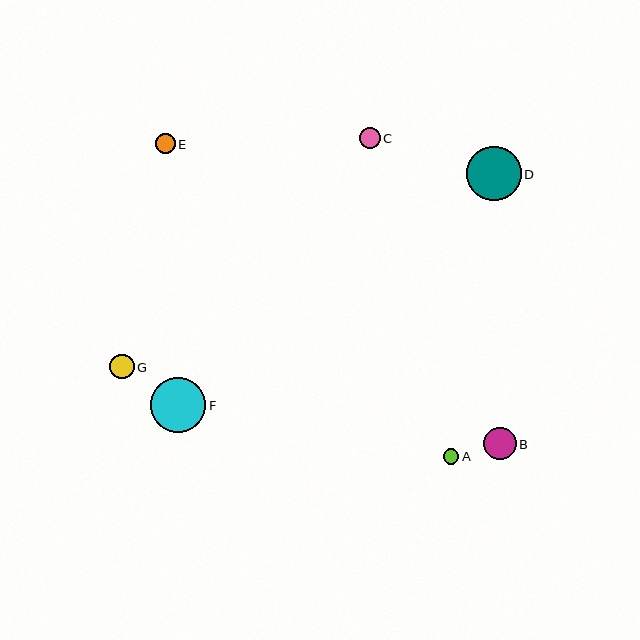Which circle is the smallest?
Circle A is the smallest with a size of approximately 16 pixels.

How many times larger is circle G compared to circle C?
Circle G is approximately 1.2 times the size of circle C.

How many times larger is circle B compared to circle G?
Circle B is approximately 1.3 times the size of circle G.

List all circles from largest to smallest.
From largest to smallest: F, D, B, G, C, E, A.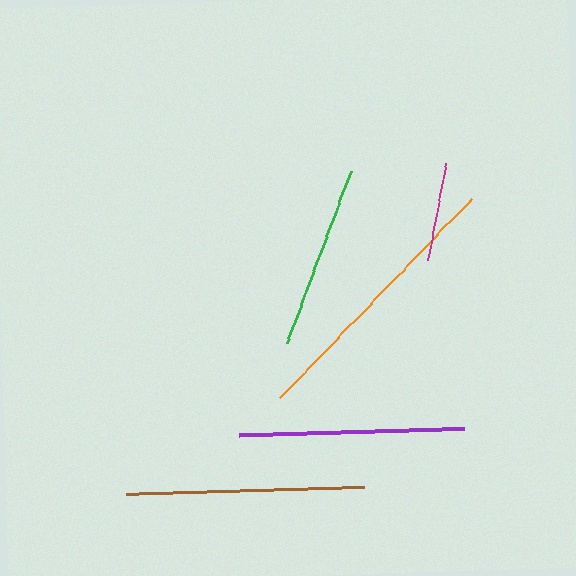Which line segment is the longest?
The orange line is the longest at approximately 277 pixels.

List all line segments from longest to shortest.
From longest to shortest: orange, brown, purple, green, magenta.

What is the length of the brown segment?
The brown segment is approximately 238 pixels long.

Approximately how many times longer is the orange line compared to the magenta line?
The orange line is approximately 2.8 times the length of the magenta line.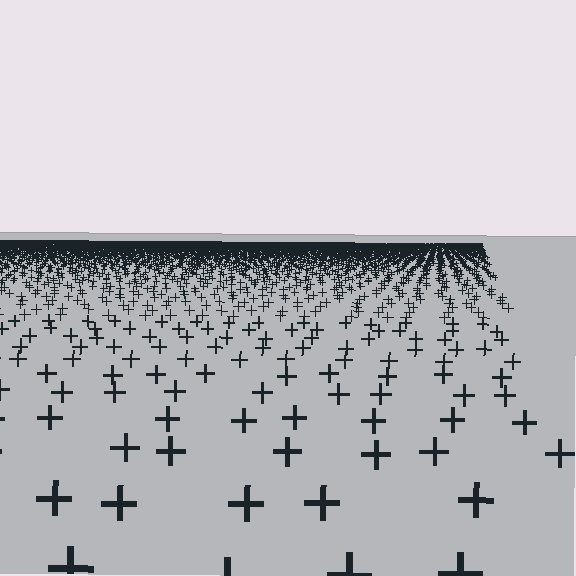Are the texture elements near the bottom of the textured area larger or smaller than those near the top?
Larger. Near the bottom, elements are closer to the viewer and appear at a bigger on-screen size.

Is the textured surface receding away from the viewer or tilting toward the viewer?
The surface is receding away from the viewer. Texture elements get smaller and denser toward the top.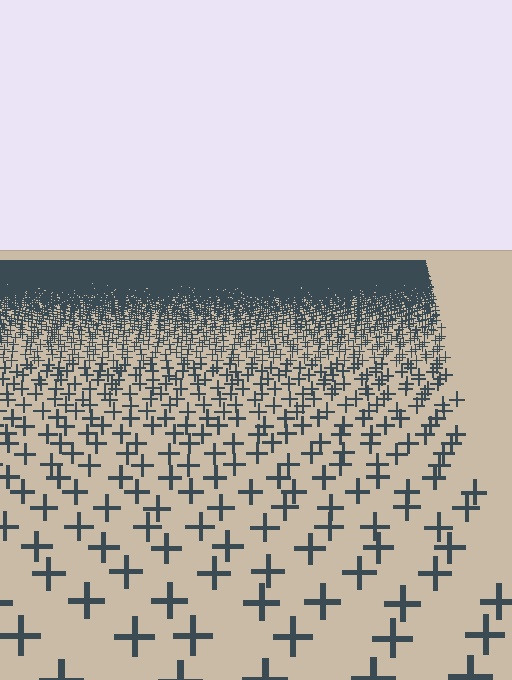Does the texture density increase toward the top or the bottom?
Density increases toward the top.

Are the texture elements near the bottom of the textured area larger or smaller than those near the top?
Larger. Near the bottom, elements are closer to the viewer and appear at a bigger on-screen size.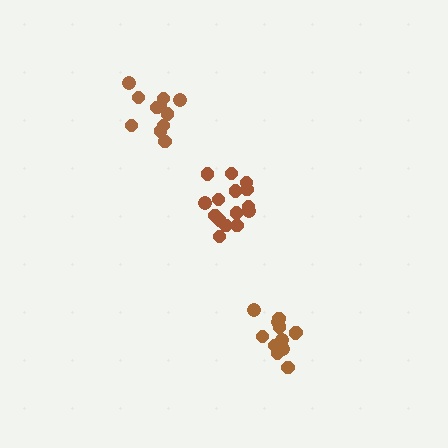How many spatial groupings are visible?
There are 3 spatial groupings.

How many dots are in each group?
Group 1: 12 dots, Group 2: 15 dots, Group 3: 11 dots (38 total).